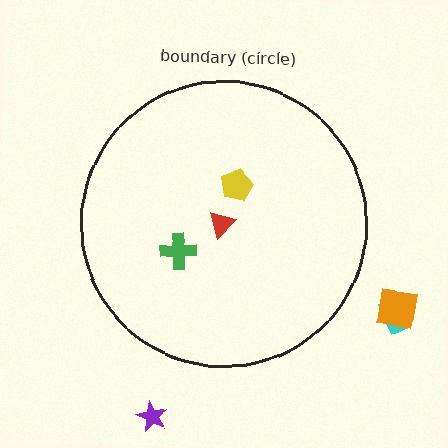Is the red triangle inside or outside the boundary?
Inside.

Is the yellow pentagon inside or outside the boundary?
Inside.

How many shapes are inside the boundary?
3 inside, 3 outside.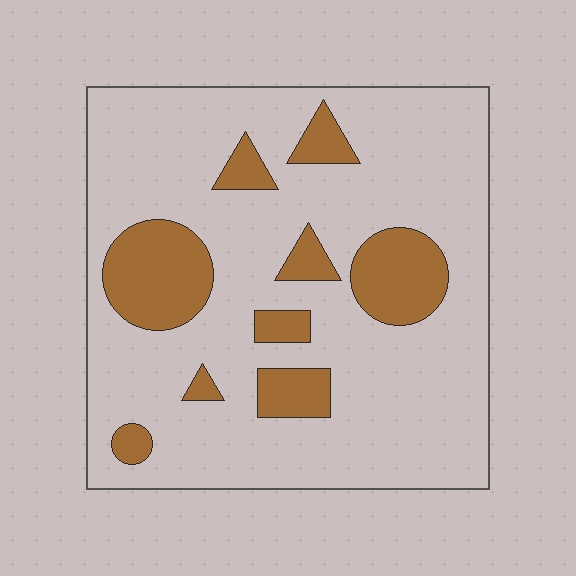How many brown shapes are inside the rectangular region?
9.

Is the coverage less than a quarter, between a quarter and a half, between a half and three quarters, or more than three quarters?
Less than a quarter.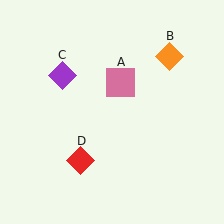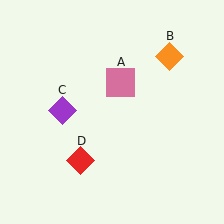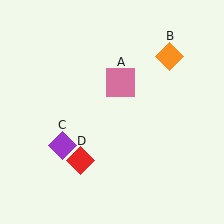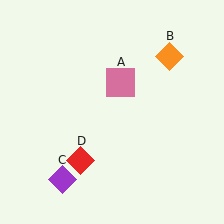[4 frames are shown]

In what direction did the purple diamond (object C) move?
The purple diamond (object C) moved down.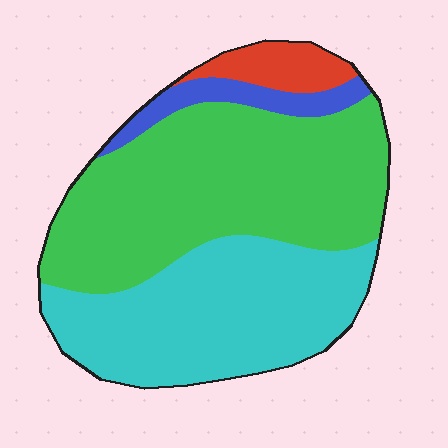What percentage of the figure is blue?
Blue covers 7% of the figure.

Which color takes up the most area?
Green, at roughly 50%.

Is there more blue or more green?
Green.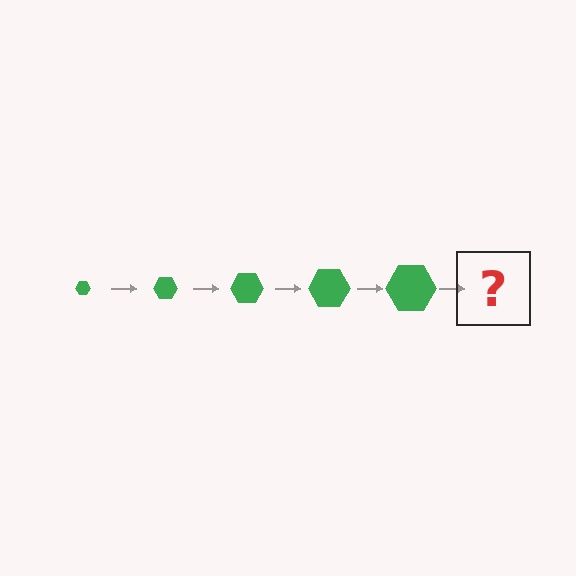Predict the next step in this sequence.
The next step is a green hexagon, larger than the previous one.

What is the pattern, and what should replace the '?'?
The pattern is that the hexagon gets progressively larger each step. The '?' should be a green hexagon, larger than the previous one.